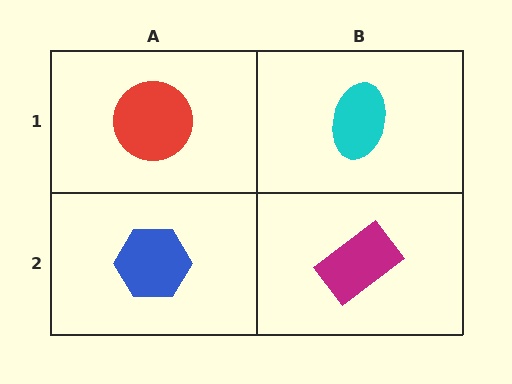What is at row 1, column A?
A red circle.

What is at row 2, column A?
A blue hexagon.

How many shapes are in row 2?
2 shapes.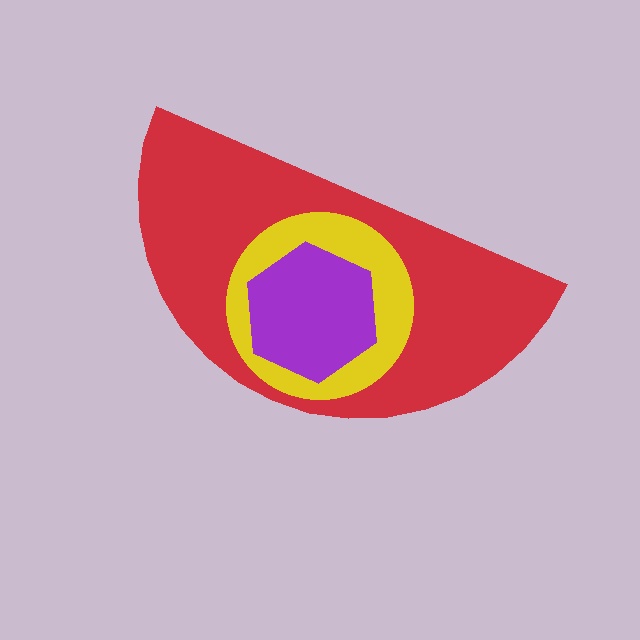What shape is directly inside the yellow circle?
The purple hexagon.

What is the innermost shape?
The purple hexagon.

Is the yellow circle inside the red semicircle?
Yes.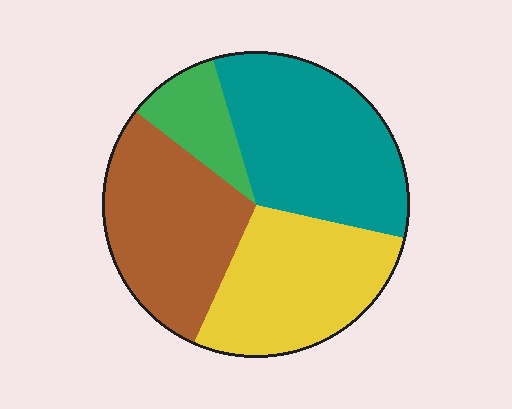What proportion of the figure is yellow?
Yellow covers roughly 30% of the figure.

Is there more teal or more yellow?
Teal.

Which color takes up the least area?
Green, at roughly 10%.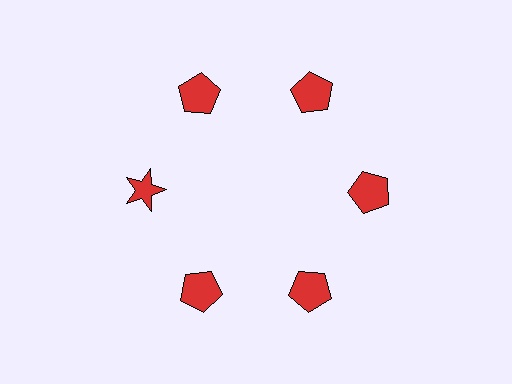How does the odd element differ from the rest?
It has a different shape: star instead of pentagon.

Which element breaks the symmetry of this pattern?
The red star at roughly the 9 o'clock position breaks the symmetry. All other shapes are red pentagons.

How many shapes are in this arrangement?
There are 6 shapes arranged in a ring pattern.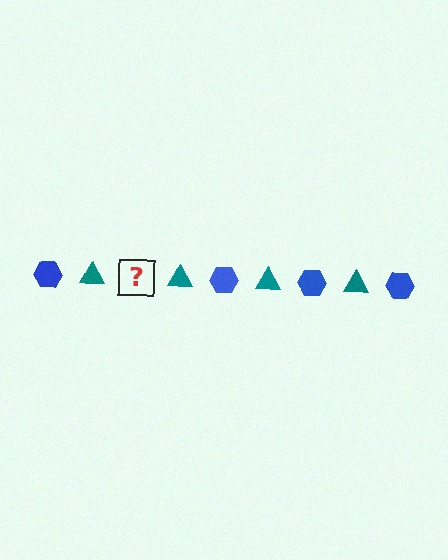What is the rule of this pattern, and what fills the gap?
The rule is that the pattern alternates between blue hexagon and teal triangle. The gap should be filled with a blue hexagon.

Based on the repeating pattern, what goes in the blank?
The blank should be a blue hexagon.